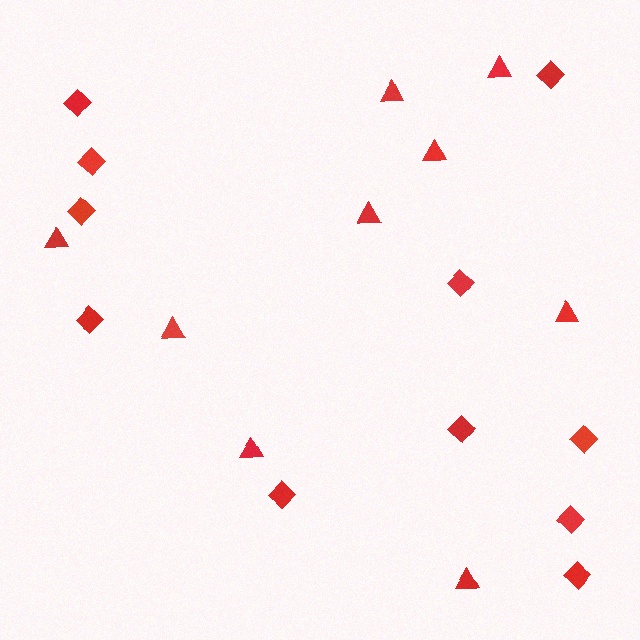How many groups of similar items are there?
There are 2 groups: one group of diamonds (11) and one group of triangles (9).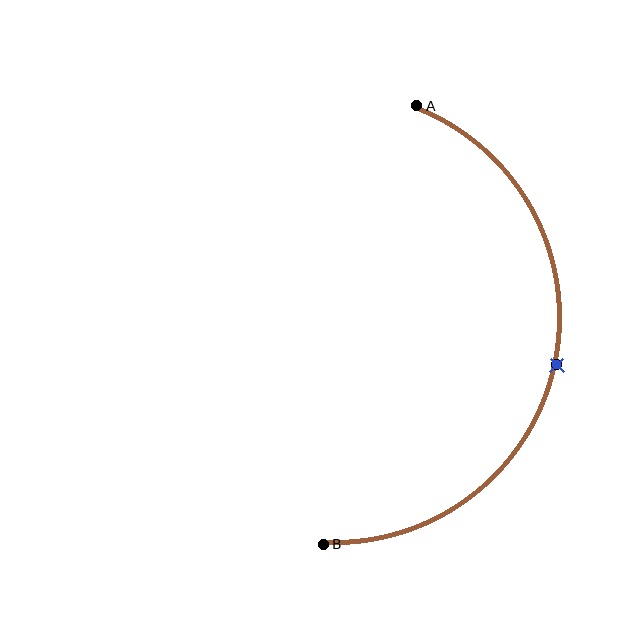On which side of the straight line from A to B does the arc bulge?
The arc bulges to the right of the straight line connecting A and B.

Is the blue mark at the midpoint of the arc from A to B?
Yes. The blue mark lies on the arc at equal arc-length from both A and B — it is the arc midpoint.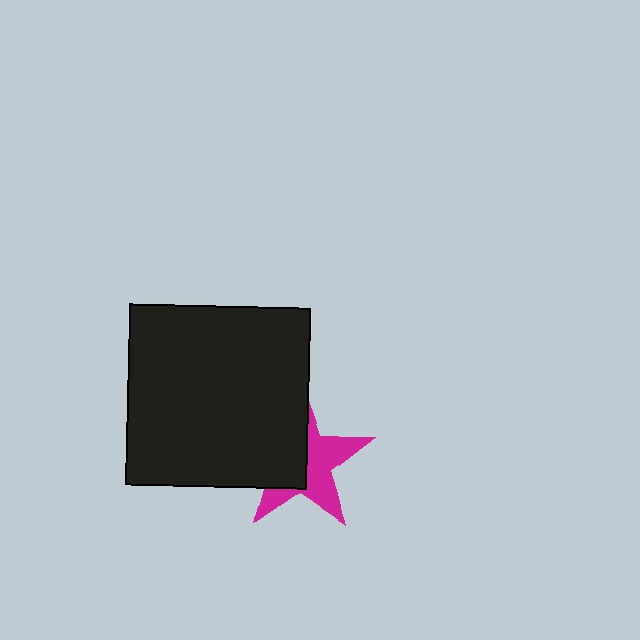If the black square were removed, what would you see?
You would see the complete magenta star.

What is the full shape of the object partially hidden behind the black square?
The partially hidden object is a magenta star.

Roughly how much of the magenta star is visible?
About half of it is visible (roughly 51%).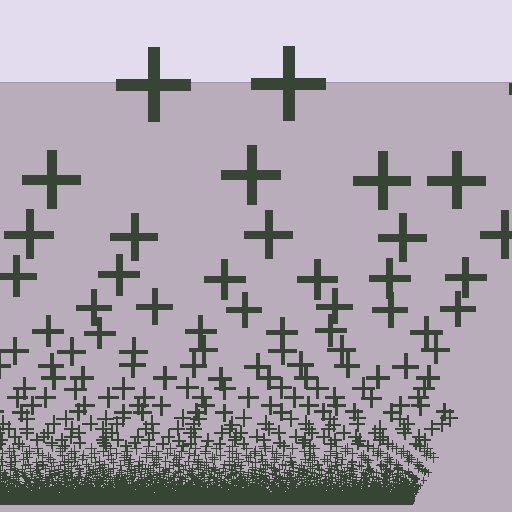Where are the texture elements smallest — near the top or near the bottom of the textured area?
Near the bottom.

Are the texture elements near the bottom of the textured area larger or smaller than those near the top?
Smaller. The gradient is inverted — elements near the bottom are smaller and denser.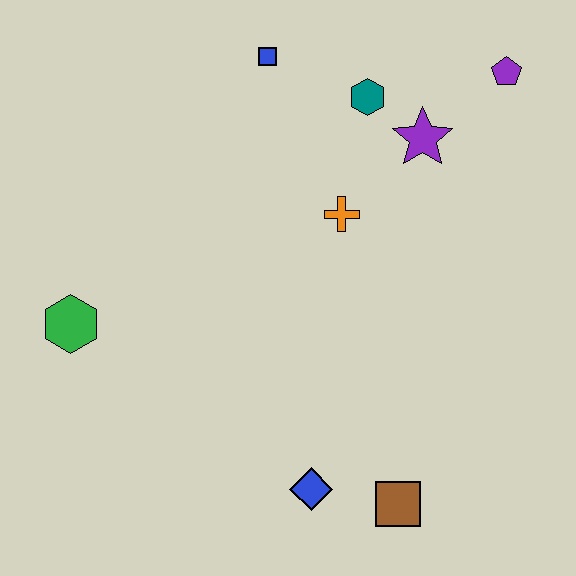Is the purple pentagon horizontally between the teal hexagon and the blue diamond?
No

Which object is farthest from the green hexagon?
The purple pentagon is farthest from the green hexagon.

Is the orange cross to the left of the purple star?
Yes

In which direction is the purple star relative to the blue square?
The purple star is to the right of the blue square.